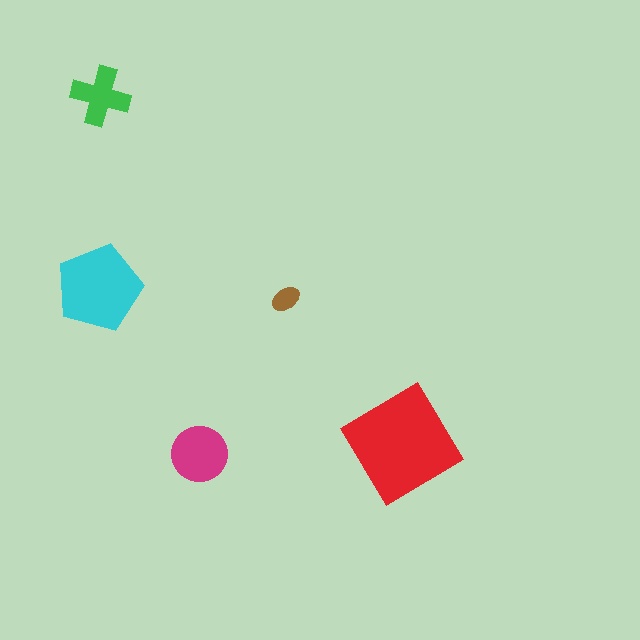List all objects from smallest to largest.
The brown ellipse, the green cross, the magenta circle, the cyan pentagon, the red diamond.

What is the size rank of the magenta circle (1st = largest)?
3rd.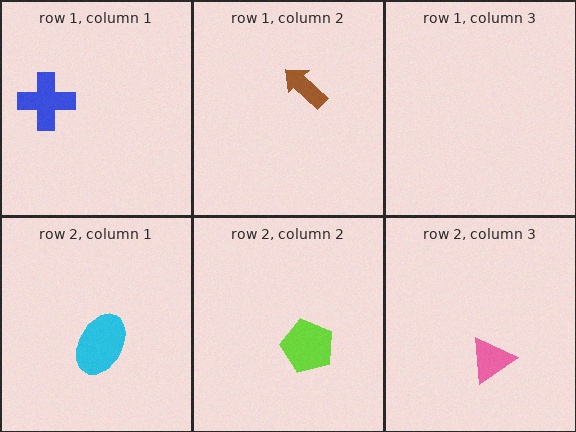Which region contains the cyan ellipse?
The row 2, column 1 region.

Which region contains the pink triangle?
The row 2, column 3 region.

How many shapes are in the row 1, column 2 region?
1.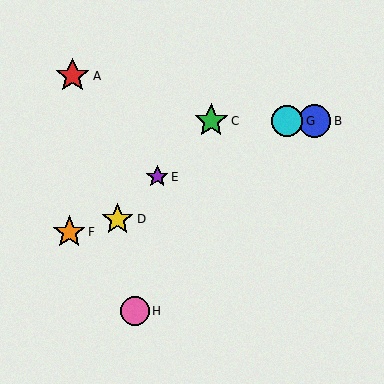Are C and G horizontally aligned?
Yes, both are at y≈121.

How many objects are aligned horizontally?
3 objects (B, C, G) are aligned horizontally.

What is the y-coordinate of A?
Object A is at y≈76.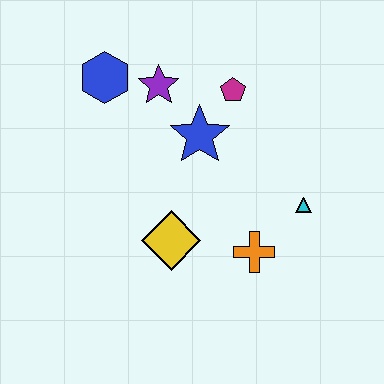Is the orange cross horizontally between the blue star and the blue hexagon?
No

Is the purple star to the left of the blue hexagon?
No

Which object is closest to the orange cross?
The cyan triangle is closest to the orange cross.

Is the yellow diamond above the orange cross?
Yes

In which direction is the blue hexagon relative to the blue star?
The blue hexagon is to the left of the blue star.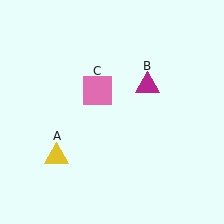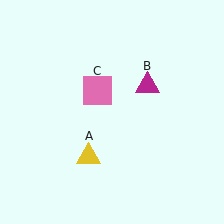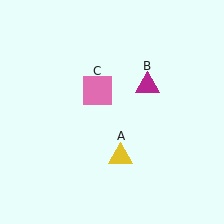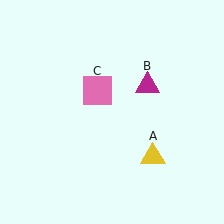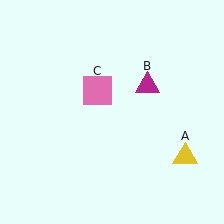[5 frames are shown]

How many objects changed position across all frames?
1 object changed position: yellow triangle (object A).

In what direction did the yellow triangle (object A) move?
The yellow triangle (object A) moved right.